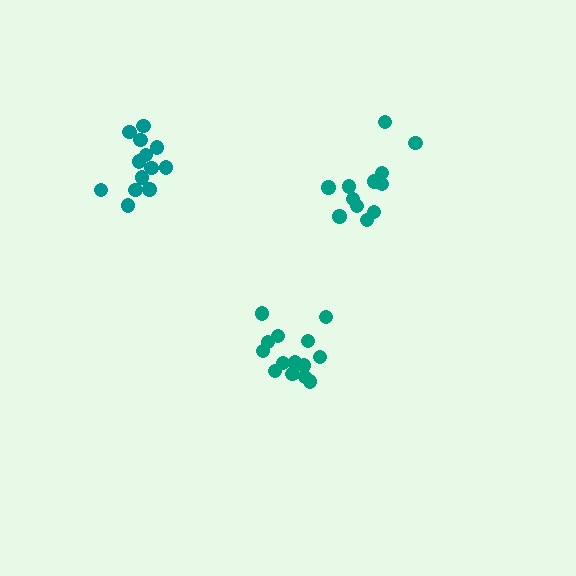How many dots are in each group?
Group 1: 15 dots, Group 2: 12 dots, Group 3: 13 dots (40 total).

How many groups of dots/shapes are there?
There are 3 groups.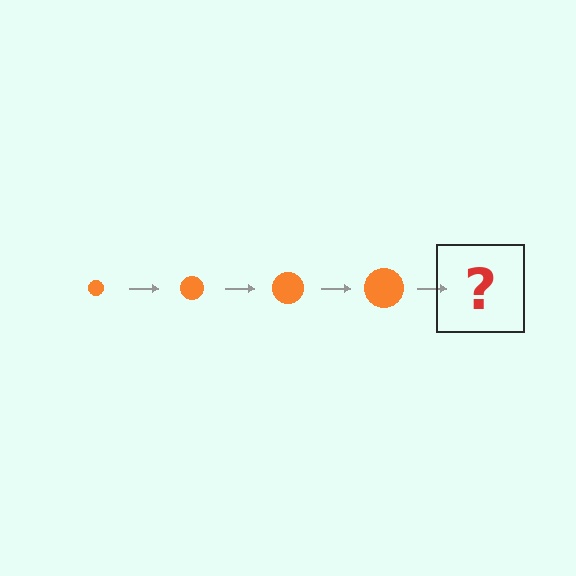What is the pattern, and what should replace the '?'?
The pattern is that the circle gets progressively larger each step. The '?' should be an orange circle, larger than the previous one.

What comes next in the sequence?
The next element should be an orange circle, larger than the previous one.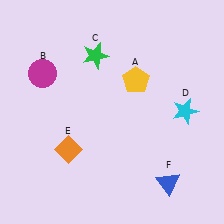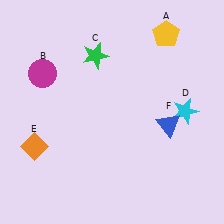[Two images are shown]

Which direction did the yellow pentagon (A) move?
The yellow pentagon (A) moved up.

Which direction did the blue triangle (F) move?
The blue triangle (F) moved up.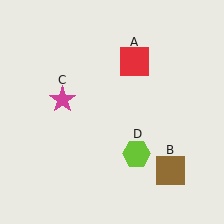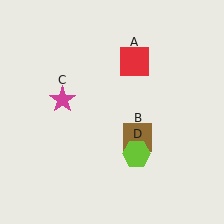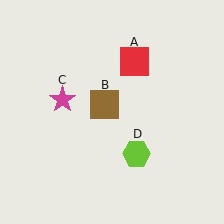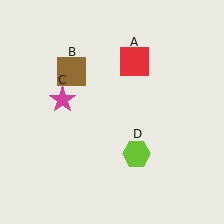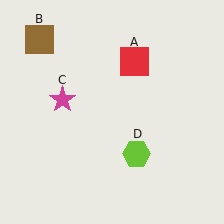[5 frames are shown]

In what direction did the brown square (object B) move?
The brown square (object B) moved up and to the left.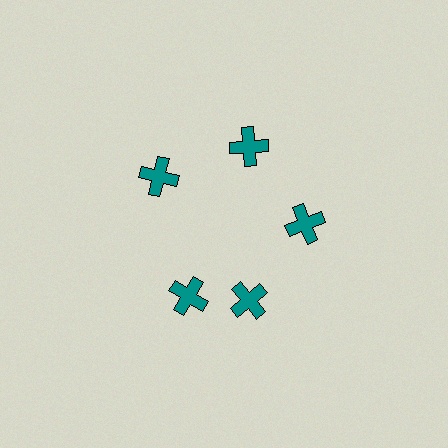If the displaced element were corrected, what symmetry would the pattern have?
It would have 5-fold rotational symmetry — the pattern would map onto itself every 72 degrees.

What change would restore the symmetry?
The symmetry would be restored by rotating it back into even spacing with its neighbors so that all 5 crosses sit at equal angles and equal distance from the center.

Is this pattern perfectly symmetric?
No. The 5 teal crosses are arranged in a ring, but one element near the 8 o'clock position is rotated out of alignment along the ring, breaking the 5-fold rotational symmetry.